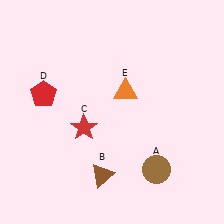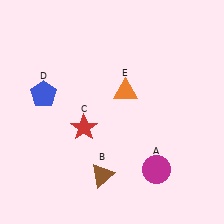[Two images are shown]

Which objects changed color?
A changed from brown to magenta. D changed from red to blue.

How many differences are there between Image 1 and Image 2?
There are 2 differences between the two images.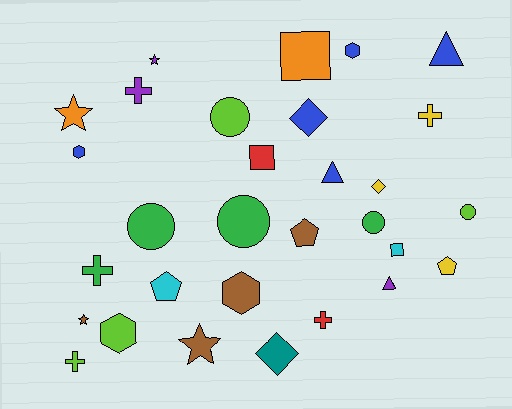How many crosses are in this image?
There are 5 crosses.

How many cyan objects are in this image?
There are 2 cyan objects.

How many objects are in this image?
There are 30 objects.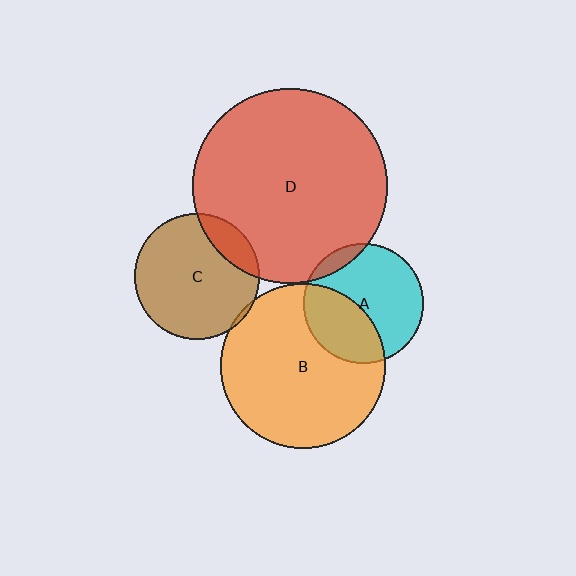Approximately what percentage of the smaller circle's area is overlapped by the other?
Approximately 40%.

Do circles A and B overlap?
Yes.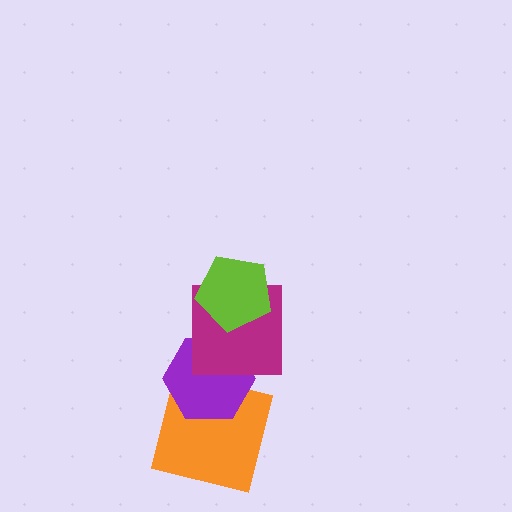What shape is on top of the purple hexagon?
The magenta square is on top of the purple hexagon.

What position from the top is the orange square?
The orange square is 4th from the top.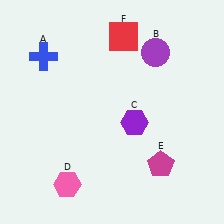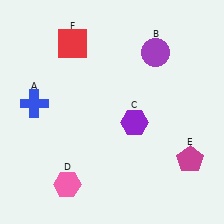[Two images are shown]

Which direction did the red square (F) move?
The red square (F) moved left.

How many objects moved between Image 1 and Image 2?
3 objects moved between the two images.